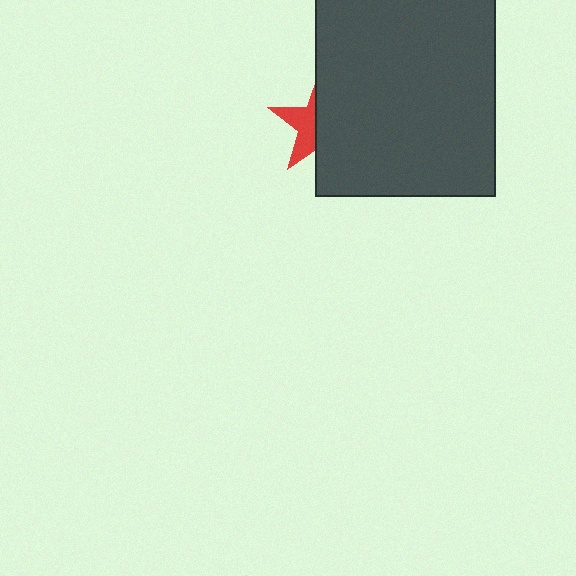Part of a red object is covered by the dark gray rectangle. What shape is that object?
It is a star.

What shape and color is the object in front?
The object in front is a dark gray rectangle.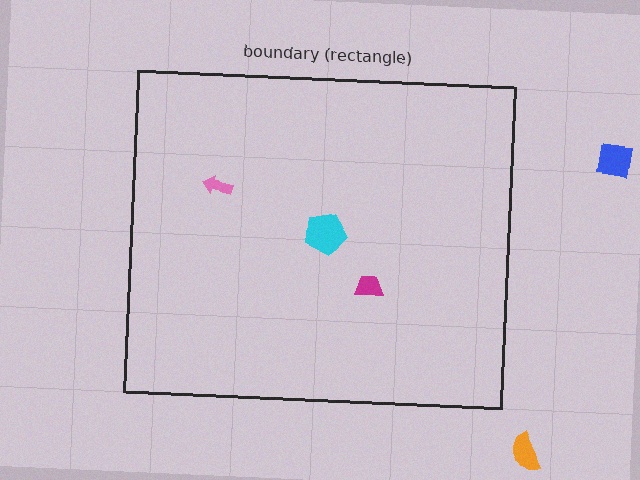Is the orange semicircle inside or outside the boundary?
Outside.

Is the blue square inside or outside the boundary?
Outside.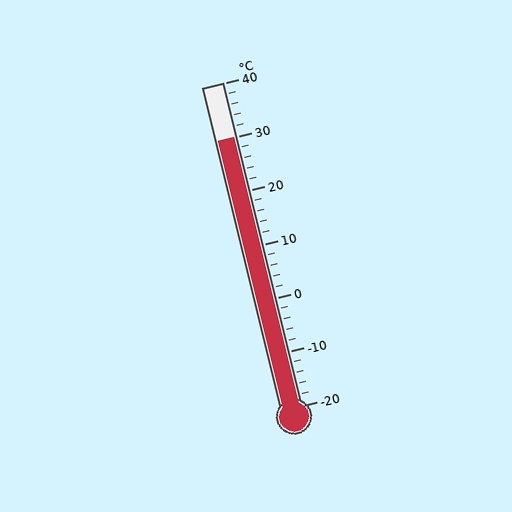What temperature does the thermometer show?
The thermometer shows approximately 30°C.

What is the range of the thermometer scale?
The thermometer scale ranges from -20°C to 40°C.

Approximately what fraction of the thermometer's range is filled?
The thermometer is filled to approximately 85% of its range.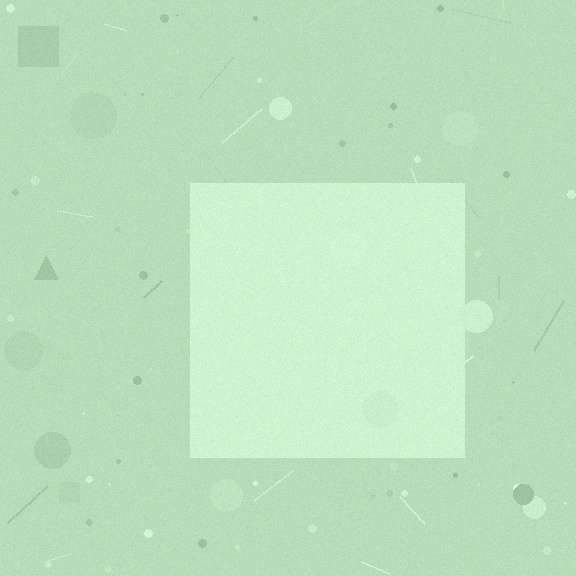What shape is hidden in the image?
A square is hidden in the image.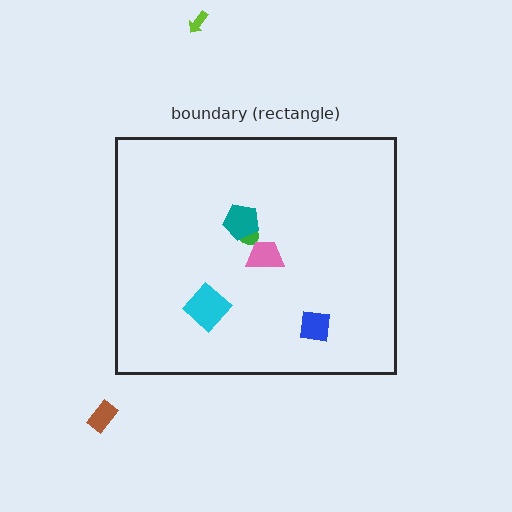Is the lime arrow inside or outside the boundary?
Outside.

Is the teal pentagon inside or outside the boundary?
Inside.